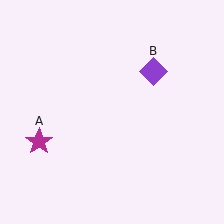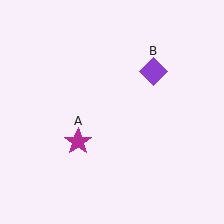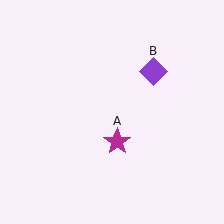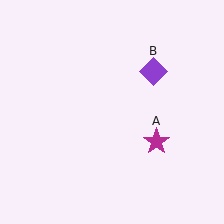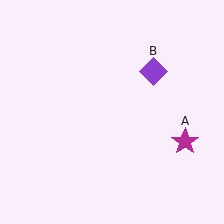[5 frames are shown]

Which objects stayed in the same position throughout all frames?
Purple diamond (object B) remained stationary.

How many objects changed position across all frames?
1 object changed position: magenta star (object A).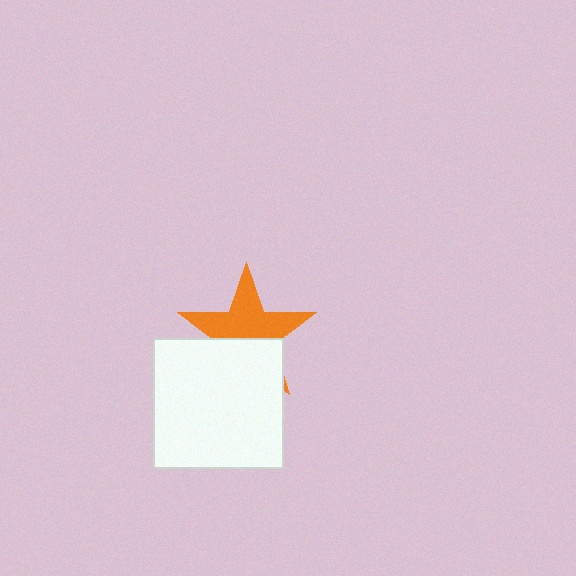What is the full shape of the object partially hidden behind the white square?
The partially hidden object is an orange star.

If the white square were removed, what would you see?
You would see the complete orange star.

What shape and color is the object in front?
The object in front is a white square.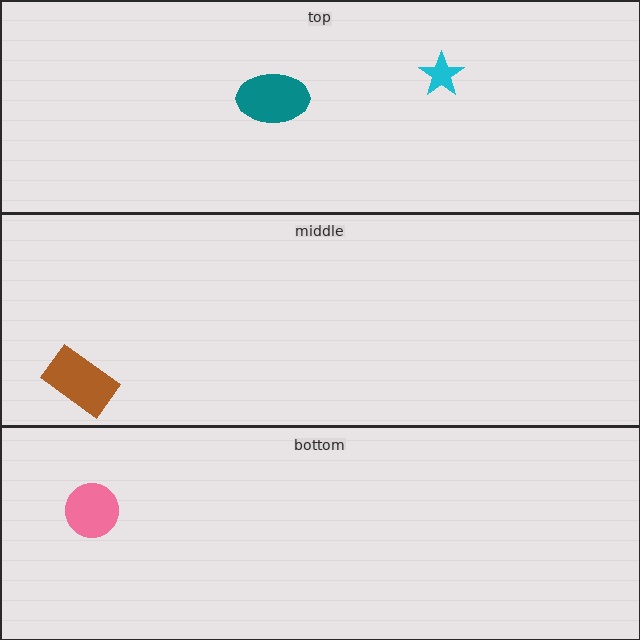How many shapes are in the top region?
2.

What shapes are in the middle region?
The brown rectangle.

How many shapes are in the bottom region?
1.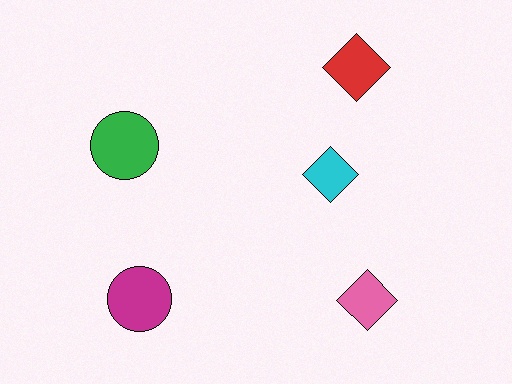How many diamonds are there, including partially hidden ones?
There are 3 diamonds.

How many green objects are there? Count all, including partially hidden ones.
There is 1 green object.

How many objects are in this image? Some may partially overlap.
There are 5 objects.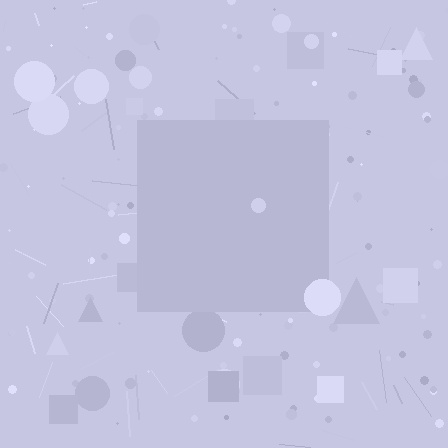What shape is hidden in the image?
A square is hidden in the image.